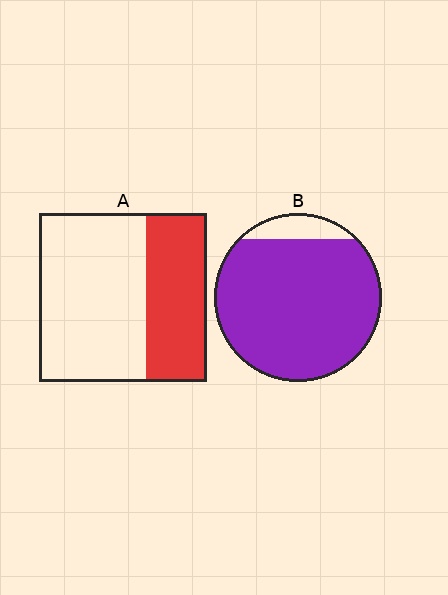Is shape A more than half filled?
No.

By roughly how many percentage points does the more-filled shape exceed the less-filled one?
By roughly 55 percentage points (B over A).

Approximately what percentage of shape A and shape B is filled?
A is approximately 35% and B is approximately 90%.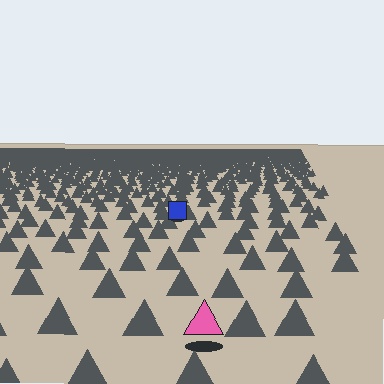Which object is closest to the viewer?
The pink triangle is closest. The texture marks near it are larger and more spread out.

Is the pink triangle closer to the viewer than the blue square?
Yes. The pink triangle is closer — you can tell from the texture gradient: the ground texture is coarser near it.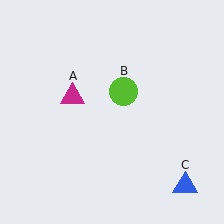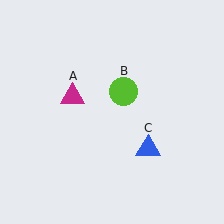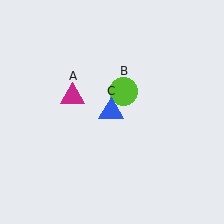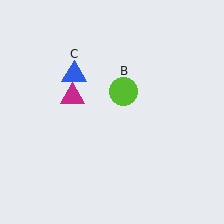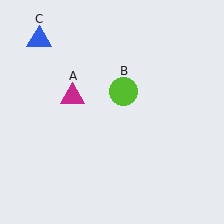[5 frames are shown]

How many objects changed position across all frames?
1 object changed position: blue triangle (object C).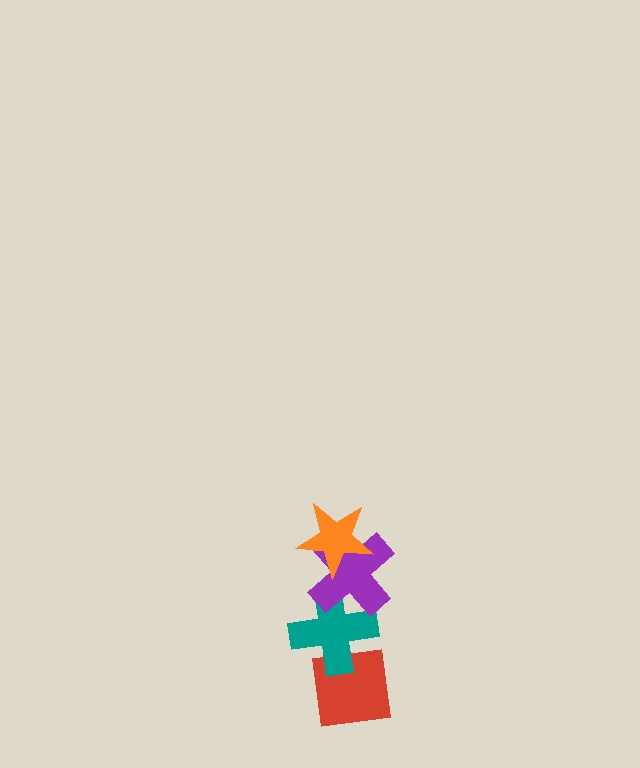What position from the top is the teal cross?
The teal cross is 3rd from the top.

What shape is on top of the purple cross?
The orange star is on top of the purple cross.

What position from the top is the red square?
The red square is 4th from the top.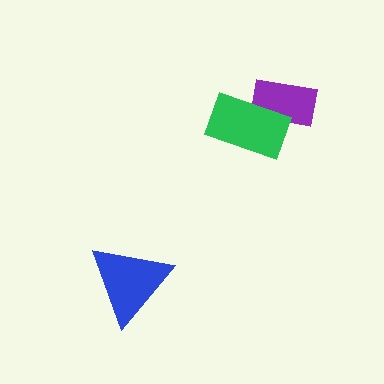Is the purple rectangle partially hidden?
Yes, it is partially covered by another shape.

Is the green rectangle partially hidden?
No, no other shape covers it.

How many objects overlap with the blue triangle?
0 objects overlap with the blue triangle.